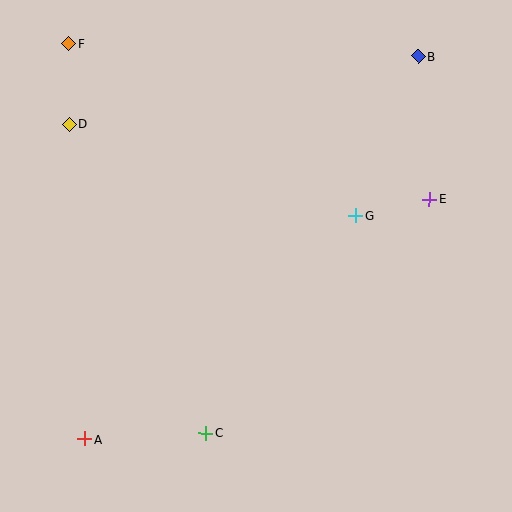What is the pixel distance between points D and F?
The distance between D and F is 81 pixels.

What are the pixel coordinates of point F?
Point F is at (69, 44).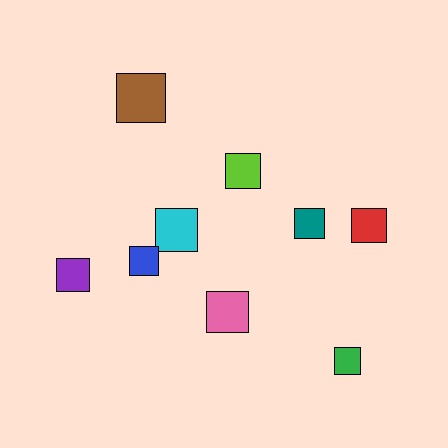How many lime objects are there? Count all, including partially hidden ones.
There is 1 lime object.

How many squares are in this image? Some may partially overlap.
There are 9 squares.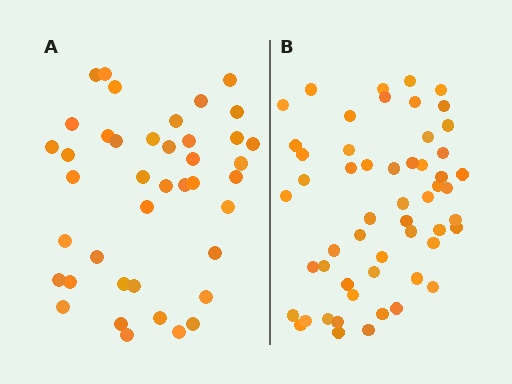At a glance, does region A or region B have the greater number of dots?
Region B (the right region) has more dots.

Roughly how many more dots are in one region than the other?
Region B has approximately 15 more dots than region A.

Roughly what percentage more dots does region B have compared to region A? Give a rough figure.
About 30% more.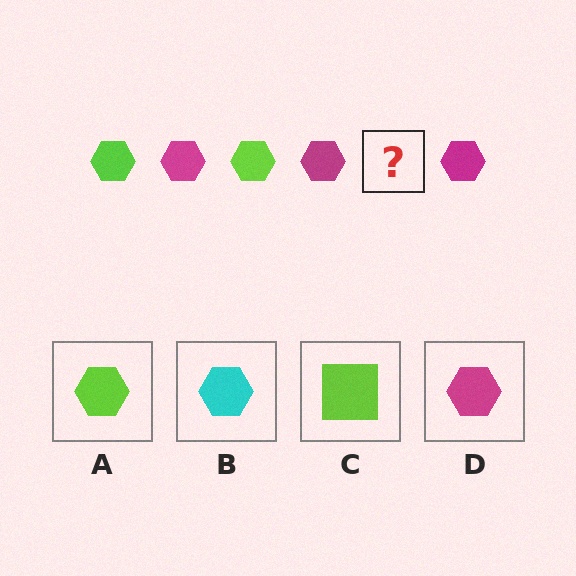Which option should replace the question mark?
Option A.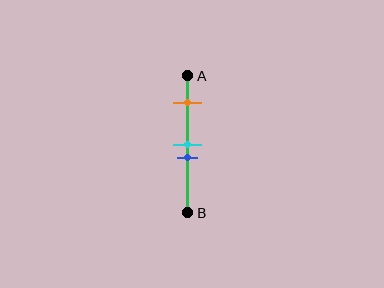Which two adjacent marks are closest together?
The cyan and blue marks are the closest adjacent pair.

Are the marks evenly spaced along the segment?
No, the marks are not evenly spaced.